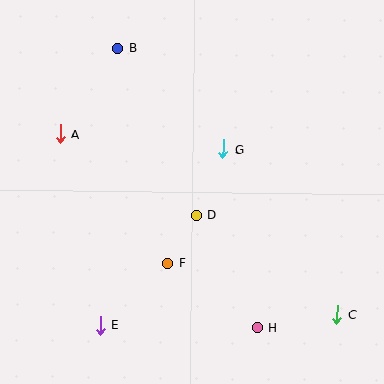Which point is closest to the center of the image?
Point D at (196, 215) is closest to the center.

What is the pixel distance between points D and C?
The distance between D and C is 172 pixels.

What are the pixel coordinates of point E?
Point E is at (100, 325).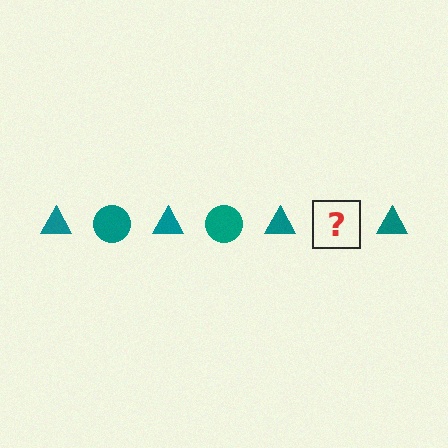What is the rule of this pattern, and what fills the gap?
The rule is that the pattern cycles through triangle, circle shapes in teal. The gap should be filled with a teal circle.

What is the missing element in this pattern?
The missing element is a teal circle.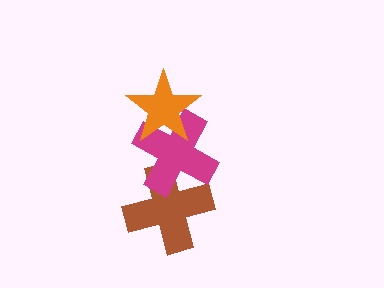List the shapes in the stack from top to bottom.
From top to bottom: the orange star, the magenta cross, the brown cross.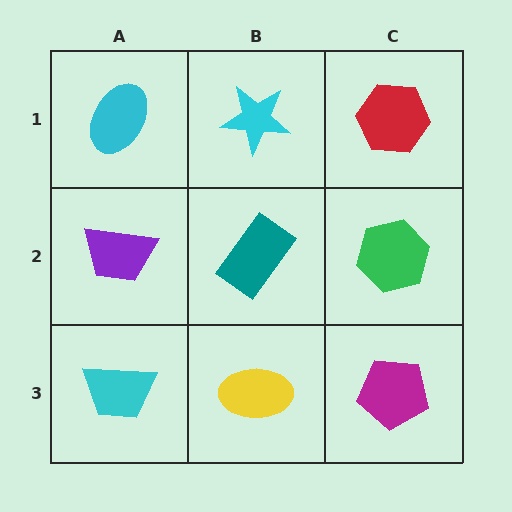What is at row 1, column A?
A cyan ellipse.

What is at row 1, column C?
A red hexagon.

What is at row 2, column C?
A green hexagon.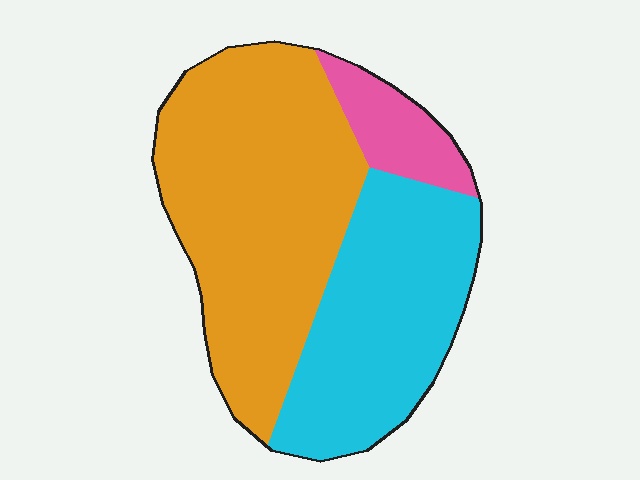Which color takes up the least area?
Pink, at roughly 10%.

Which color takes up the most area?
Orange, at roughly 55%.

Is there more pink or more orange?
Orange.